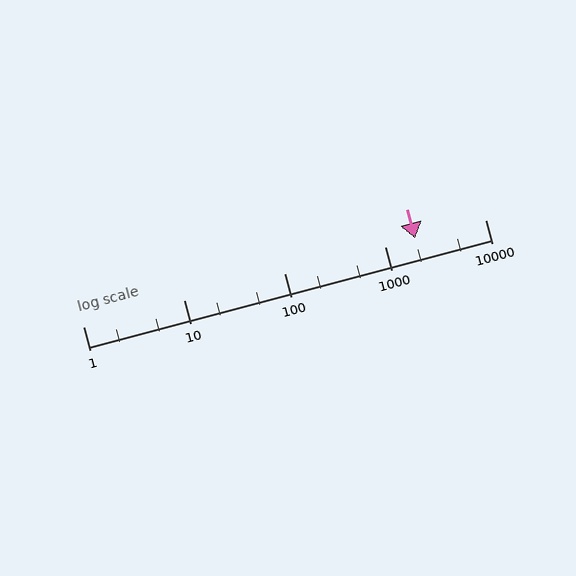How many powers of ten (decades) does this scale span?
The scale spans 4 decades, from 1 to 10000.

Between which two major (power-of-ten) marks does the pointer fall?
The pointer is between 1000 and 10000.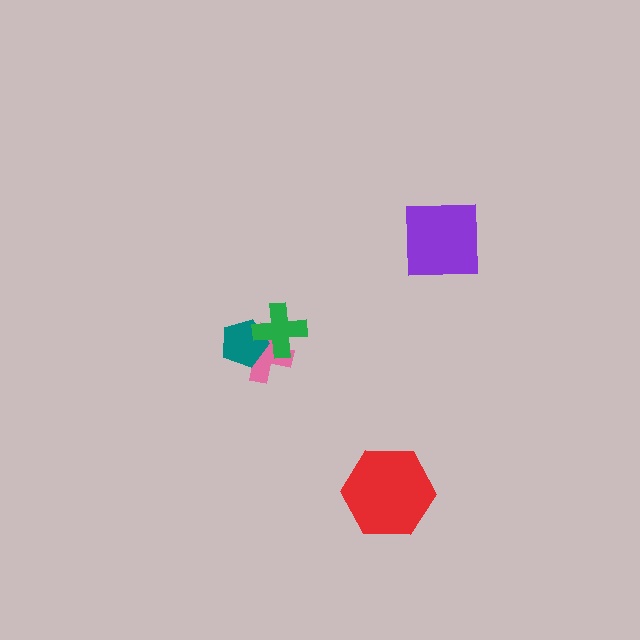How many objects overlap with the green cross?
2 objects overlap with the green cross.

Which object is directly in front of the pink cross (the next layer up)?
The teal pentagon is directly in front of the pink cross.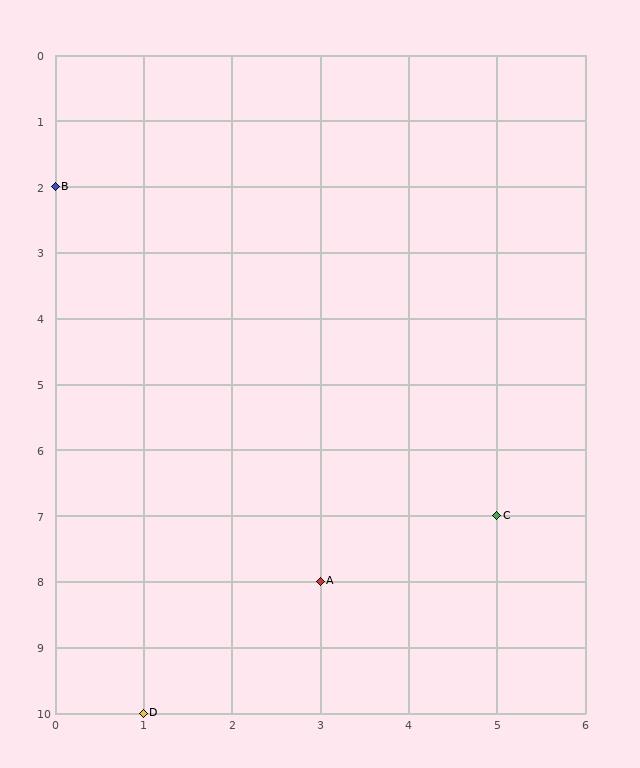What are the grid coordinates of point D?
Point D is at grid coordinates (1, 10).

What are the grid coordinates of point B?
Point B is at grid coordinates (0, 2).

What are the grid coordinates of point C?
Point C is at grid coordinates (5, 7).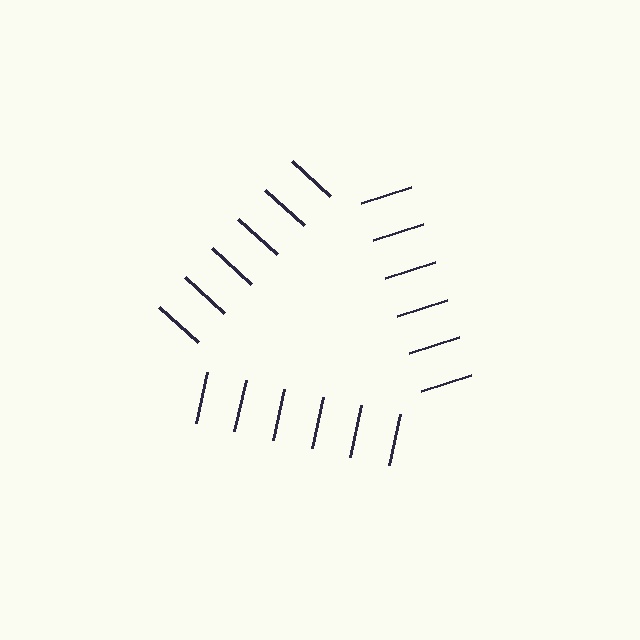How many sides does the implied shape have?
3 sides — the line-ends trace a triangle.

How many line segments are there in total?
18 — 6 along each of the 3 edges.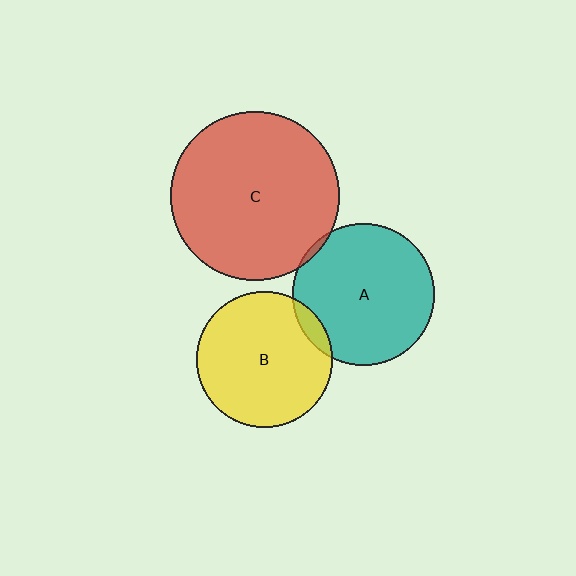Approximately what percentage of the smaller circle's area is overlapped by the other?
Approximately 5%.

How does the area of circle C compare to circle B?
Approximately 1.5 times.